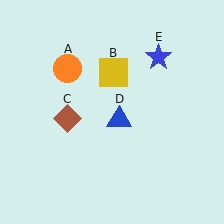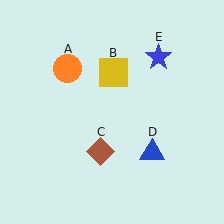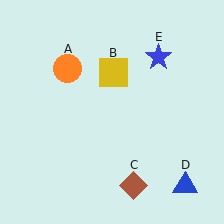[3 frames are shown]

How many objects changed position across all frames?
2 objects changed position: brown diamond (object C), blue triangle (object D).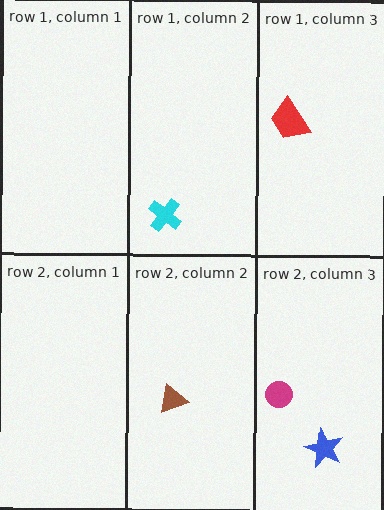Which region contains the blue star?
The row 2, column 3 region.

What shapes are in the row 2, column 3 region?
The blue star, the magenta circle.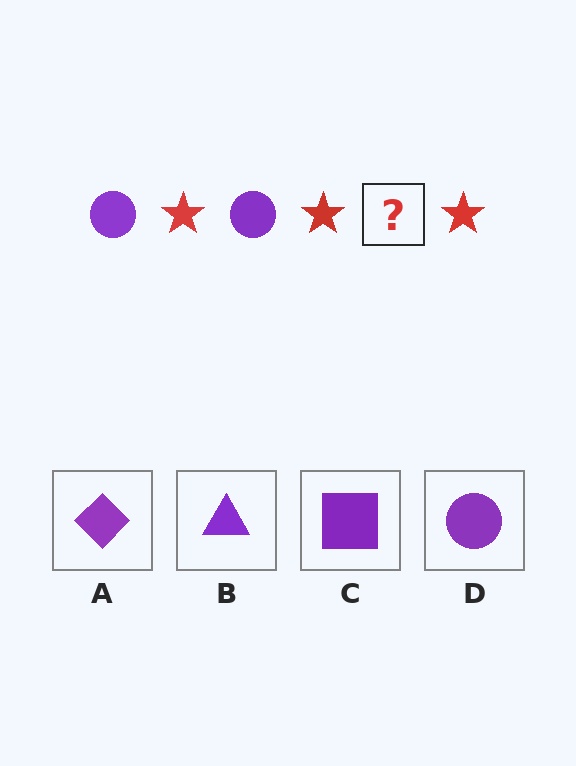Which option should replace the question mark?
Option D.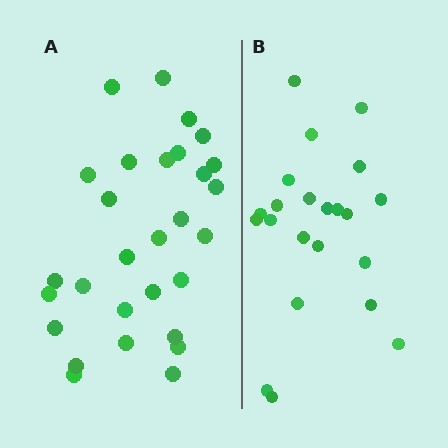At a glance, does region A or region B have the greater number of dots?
Region A (the left region) has more dots.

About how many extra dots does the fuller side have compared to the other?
Region A has roughly 8 or so more dots than region B.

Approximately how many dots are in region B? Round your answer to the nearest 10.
About 20 dots. (The exact count is 22, which rounds to 20.)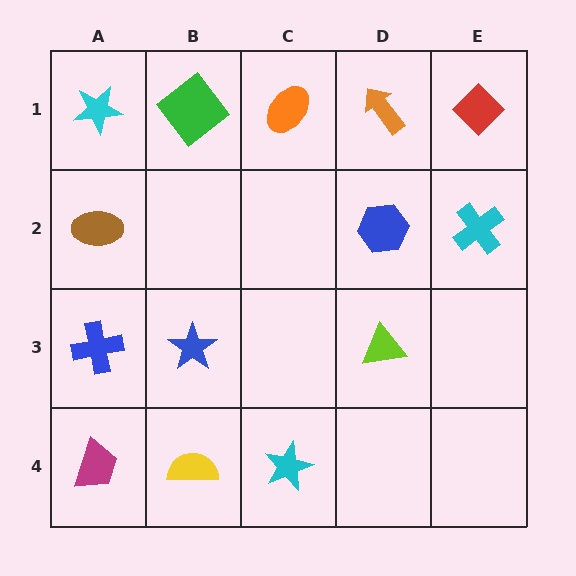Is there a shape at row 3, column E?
No, that cell is empty.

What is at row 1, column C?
An orange ellipse.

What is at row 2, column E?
A cyan cross.